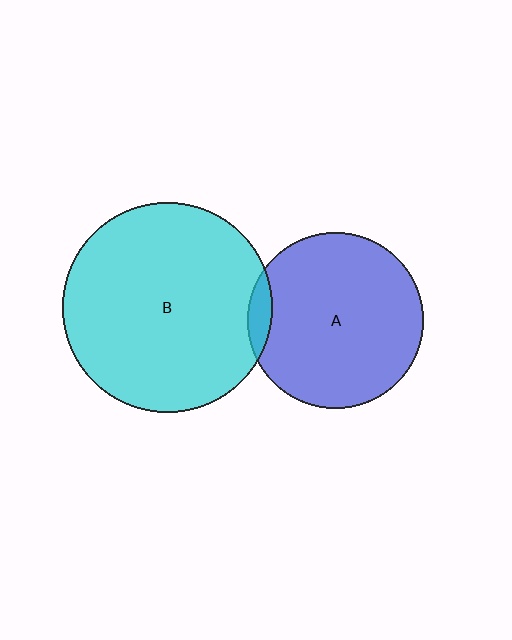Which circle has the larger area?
Circle B (cyan).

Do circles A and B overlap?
Yes.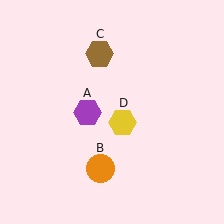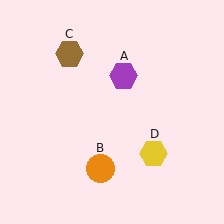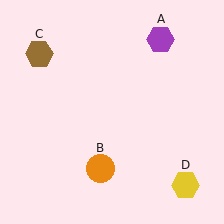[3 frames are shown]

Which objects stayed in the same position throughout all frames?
Orange circle (object B) remained stationary.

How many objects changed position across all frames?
3 objects changed position: purple hexagon (object A), brown hexagon (object C), yellow hexagon (object D).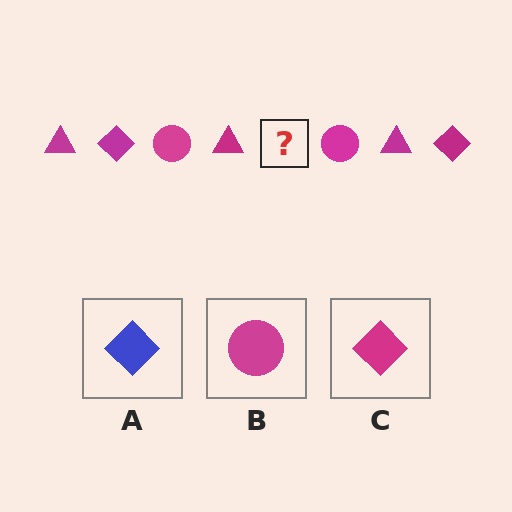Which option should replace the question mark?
Option C.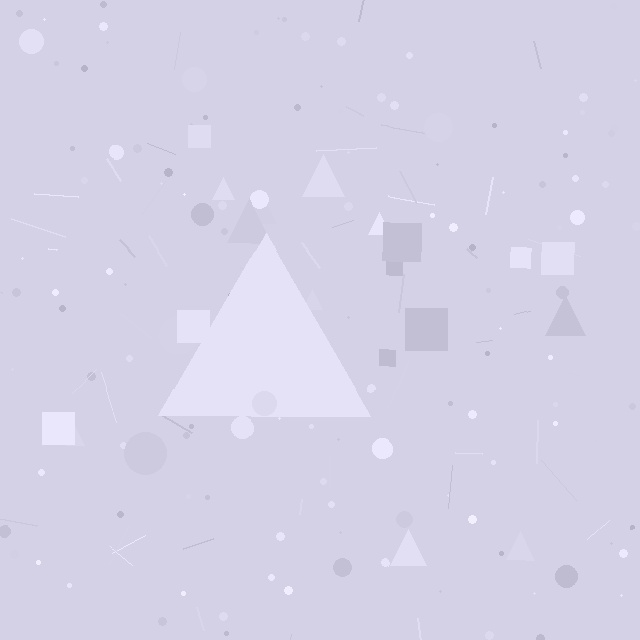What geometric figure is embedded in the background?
A triangle is embedded in the background.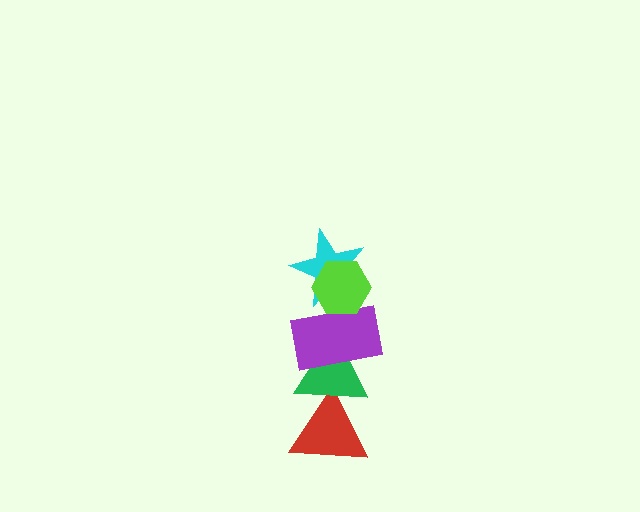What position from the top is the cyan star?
The cyan star is 2nd from the top.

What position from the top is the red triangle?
The red triangle is 5th from the top.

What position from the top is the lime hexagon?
The lime hexagon is 1st from the top.